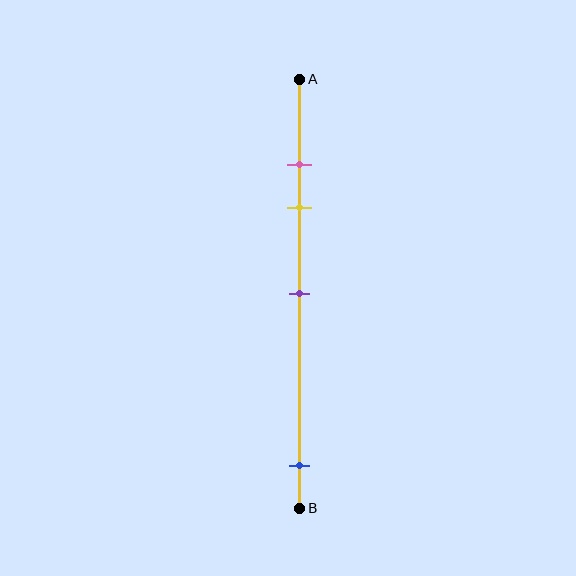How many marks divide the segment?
There are 4 marks dividing the segment.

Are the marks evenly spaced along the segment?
No, the marks are not evenly spaced.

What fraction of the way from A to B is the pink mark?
The pink mark is approximately 20% (0.2) of the way from A to B.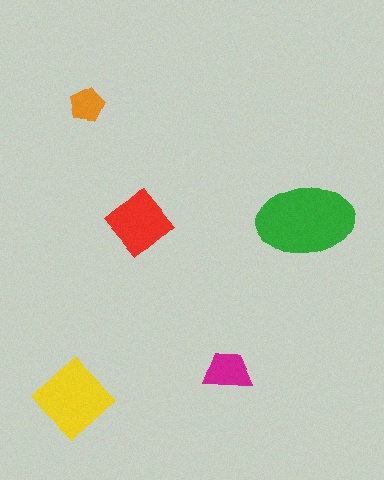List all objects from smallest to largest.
The orange pentagon, the magenta trapezoid, the red diamond, the yellow diamond, the green ellipse.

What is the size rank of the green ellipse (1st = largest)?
1st.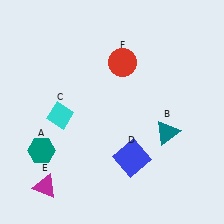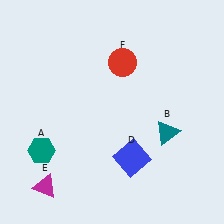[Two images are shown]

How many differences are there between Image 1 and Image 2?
There is 1 difference between the two images.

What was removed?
The cyan diamond (C) was removed in Image 2.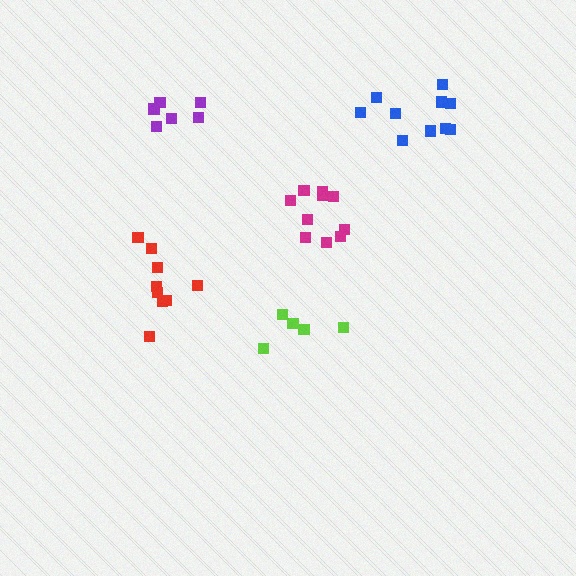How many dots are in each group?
Group 1: 9 dots, Group 2: 5 dots, Group 3: 6 dots, Group 4: 10 dots, Group 5: 10 dots (40 total).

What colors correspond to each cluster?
The clusters are colored: red, lime, purple, magenta, blue.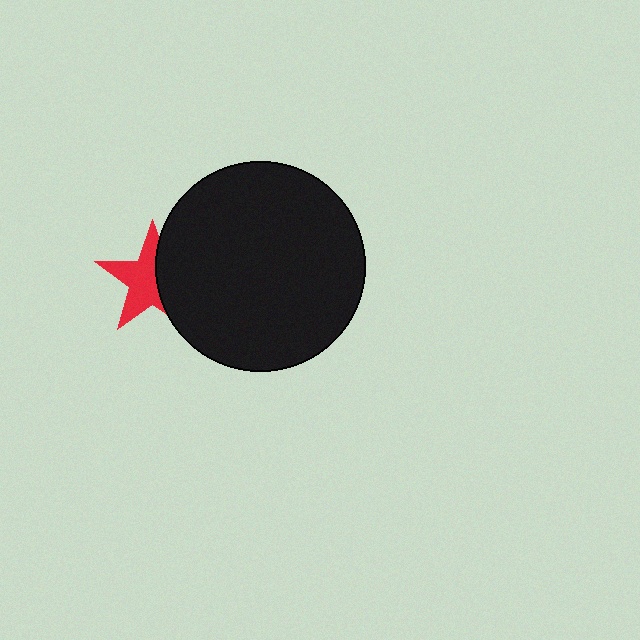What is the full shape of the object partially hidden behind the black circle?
The partially hidden object is a red star.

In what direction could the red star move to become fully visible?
The red star could move left. That would shift it out from behind the black circle entirely.